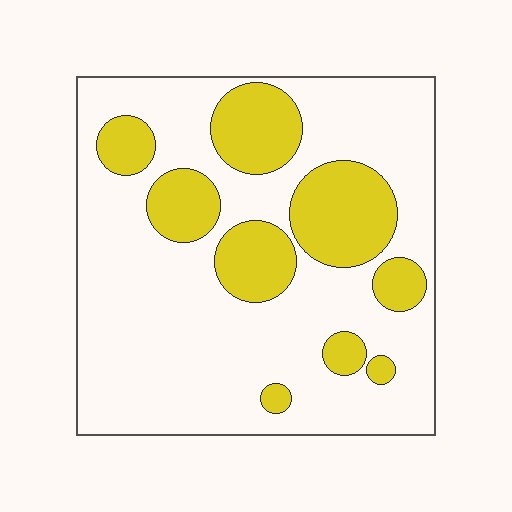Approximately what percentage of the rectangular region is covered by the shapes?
Approximately 25%.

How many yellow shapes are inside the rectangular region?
9.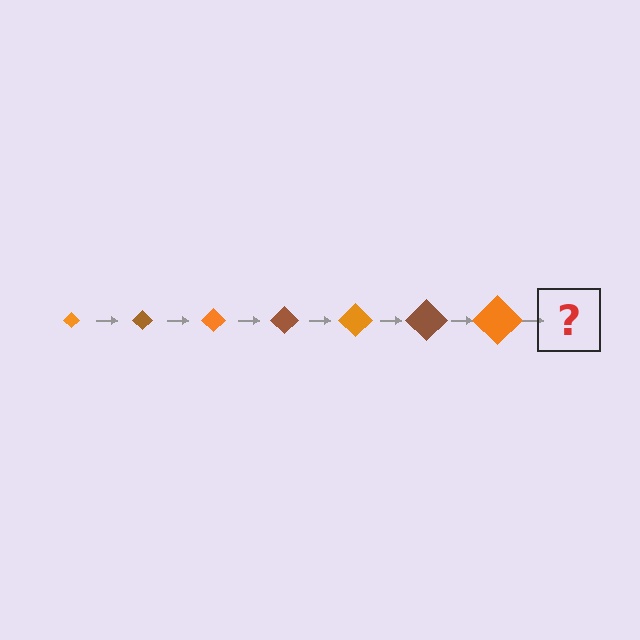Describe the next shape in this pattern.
It should be a brown diamond, larger than the previous one.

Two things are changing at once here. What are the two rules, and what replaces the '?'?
The two rules are that the diamond grows larger each step and the color cycles through orange and brown. The '?' should be a brown diamond, larger than the previous one.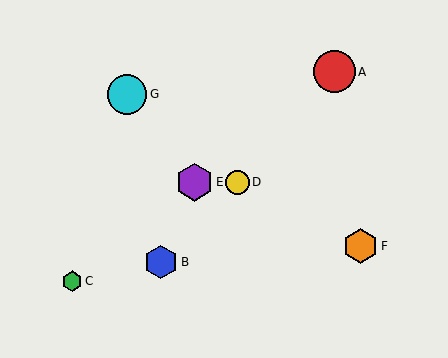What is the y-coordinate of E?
Object E is at y≈182.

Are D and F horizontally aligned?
No, D is at y≈182 and F is at y≈246.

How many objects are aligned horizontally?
2 objects (D, E) are aligned horizontally.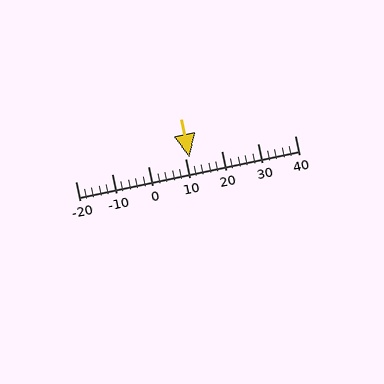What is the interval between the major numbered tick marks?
The major tick marks are spaced 10 units apart.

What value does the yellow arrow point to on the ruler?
The yellow arrow points to approximately 11.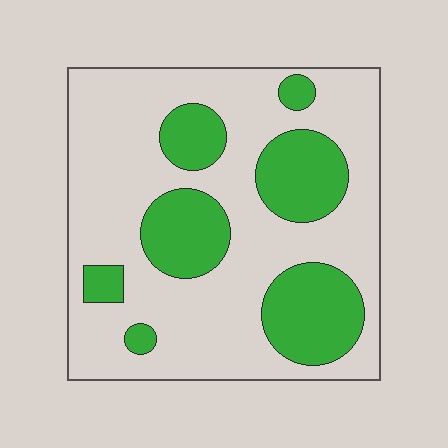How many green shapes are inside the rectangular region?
7.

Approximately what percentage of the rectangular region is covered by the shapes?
Approximately 30%.